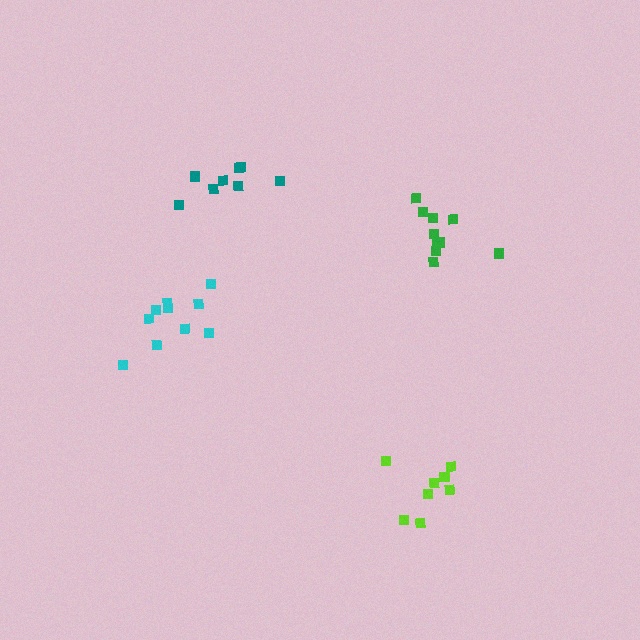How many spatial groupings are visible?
There are 4 spatial groupings.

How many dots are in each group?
Group 1: 10 dots, Group 2: 8 dots, Group 3: 10 dots, Group 4: 8 dots (36 total).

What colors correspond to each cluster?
The clusters are colored: green, teal, cyan, lime.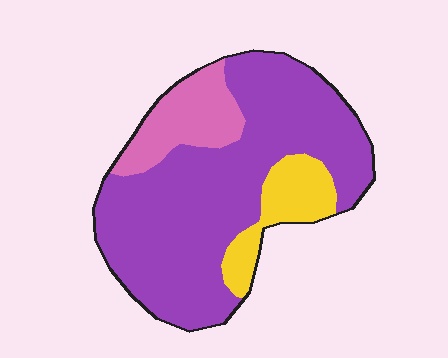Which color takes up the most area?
Purple, at roughly 70%.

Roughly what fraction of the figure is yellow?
Yellow covers around 15% of the figure.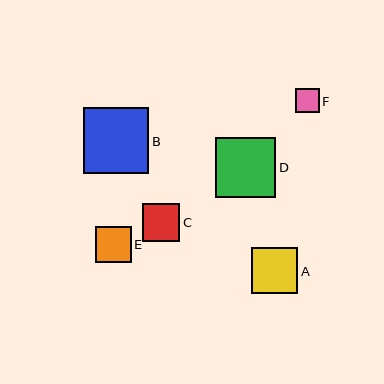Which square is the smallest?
Square F is the smallest with a size of approximately 24 pixels.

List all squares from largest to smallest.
From largest to smallest: B, D, A, C, E, F.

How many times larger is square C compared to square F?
Square C is approximately 1.6 times the size of square F.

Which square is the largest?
Square B is the largest with a size of approximately 66 pixels.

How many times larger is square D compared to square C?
Square D is approximately 1.6 times the size of square C.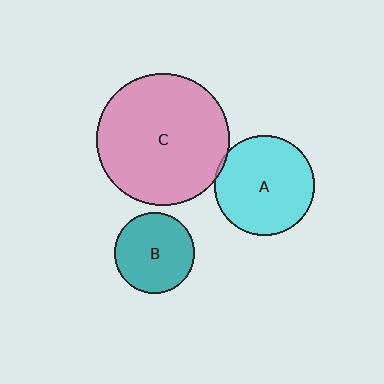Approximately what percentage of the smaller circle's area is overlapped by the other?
Approximately 5%.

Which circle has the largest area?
Circle C (pink).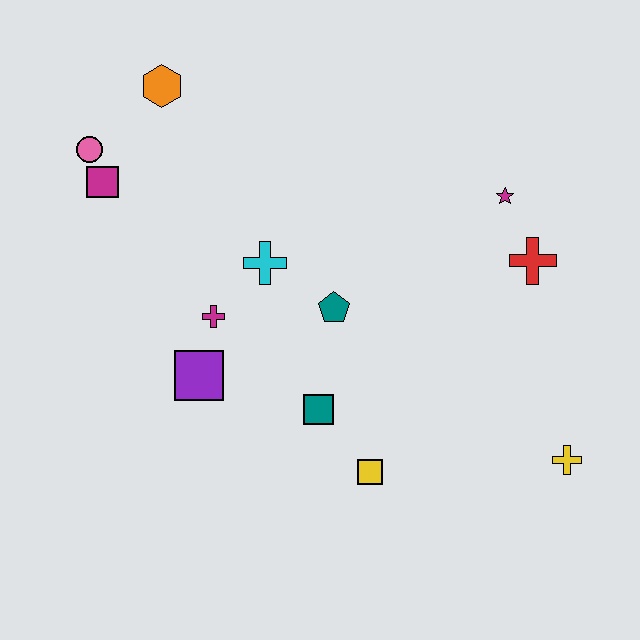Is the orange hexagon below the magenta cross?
No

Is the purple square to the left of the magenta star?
Yes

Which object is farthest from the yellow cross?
The pink circle is farthest from the yellow cross.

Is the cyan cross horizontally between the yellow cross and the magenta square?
Yes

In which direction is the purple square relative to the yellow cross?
The purple square is to the left of the yellow cross.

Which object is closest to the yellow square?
The teal square is closest to the yellow square.